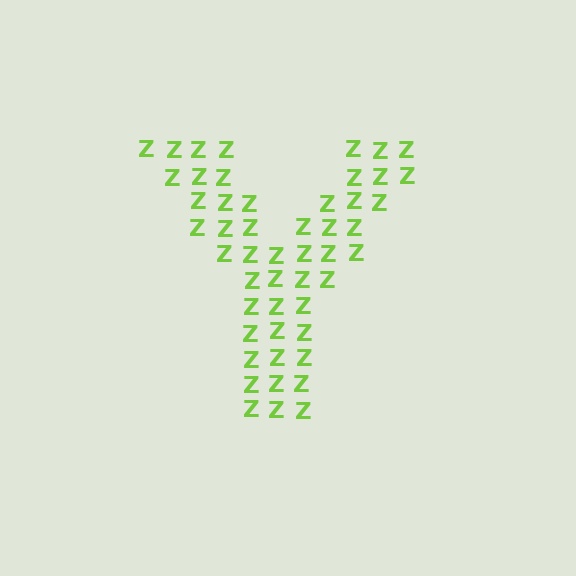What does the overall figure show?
The overall figure shows the letter Y.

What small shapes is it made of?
It is made of small letter Z's.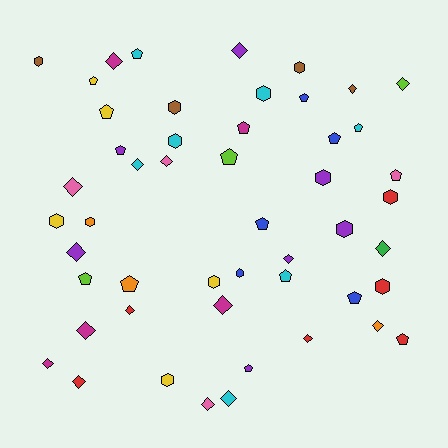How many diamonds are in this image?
There are 19 diamonds.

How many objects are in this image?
There are 50 objects.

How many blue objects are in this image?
There are 5 blue objects.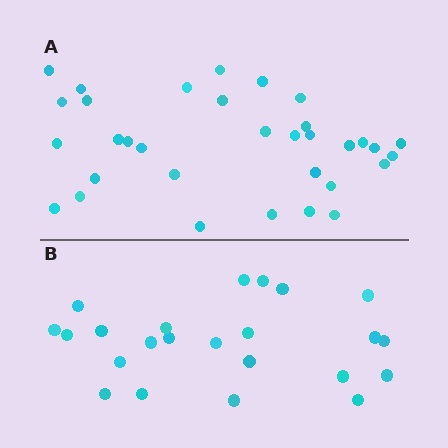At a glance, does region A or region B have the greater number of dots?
Region A (the top region) has more dots.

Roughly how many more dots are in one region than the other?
Region A has roughly 10 or so more dots than region B.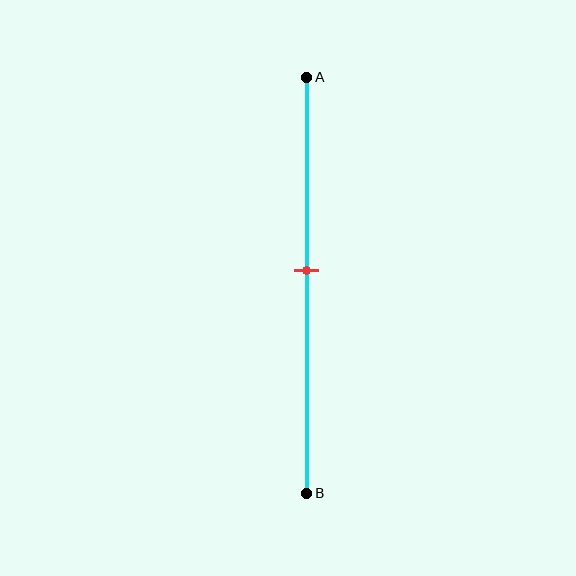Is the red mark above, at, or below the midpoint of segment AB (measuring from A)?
The red mark is above the midpoint of segment AB.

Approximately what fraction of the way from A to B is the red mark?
The red mark is approximately 45% of the way from A to B.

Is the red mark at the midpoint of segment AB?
No, the mark is at about 45% from A, not at the 50% midpoint.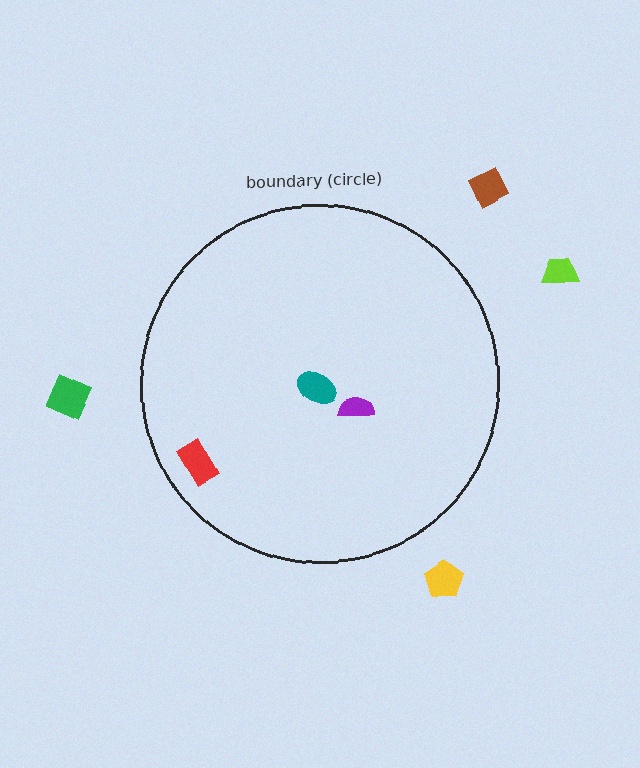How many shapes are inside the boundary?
3 inside, 4 outside.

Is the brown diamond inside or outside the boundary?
Outside.